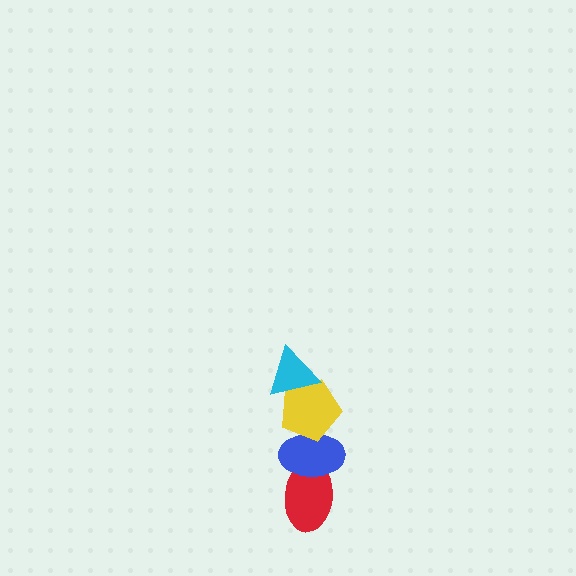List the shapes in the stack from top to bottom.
From top to bottom: the cyan triangle, the yellow pentagon, the blue ellipse, the red ellipse.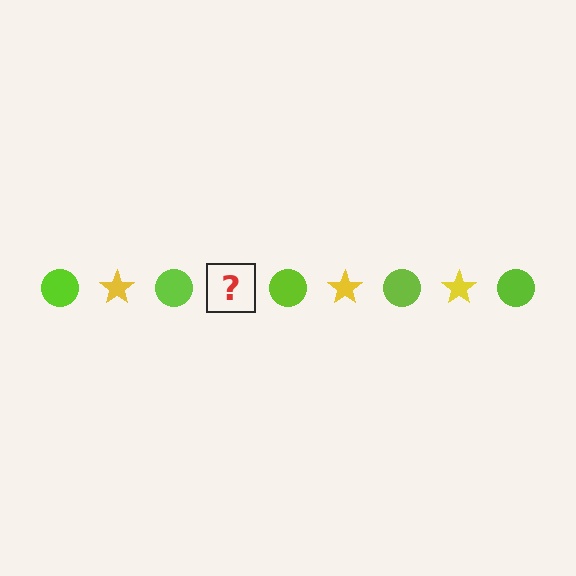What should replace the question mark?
The question mark should be replaced with a yellow star.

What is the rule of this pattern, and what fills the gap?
The rule is that the pattern alternates between lime circle and yellow star. The gap should be filled with a yellow star.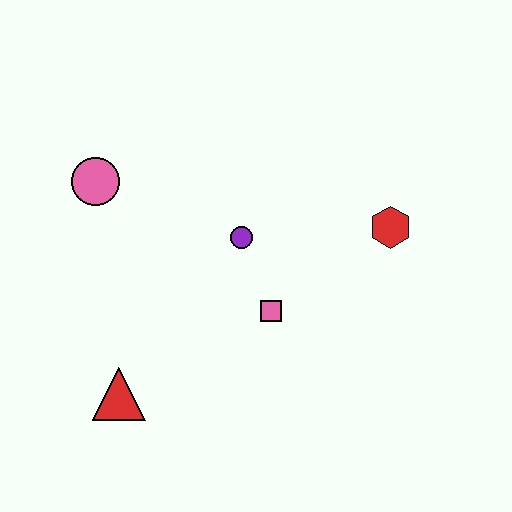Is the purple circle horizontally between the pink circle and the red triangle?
No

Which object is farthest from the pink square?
The pink circle is farthest from the pink square.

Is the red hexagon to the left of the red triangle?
No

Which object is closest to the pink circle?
The purple circle is closest to the pink circle.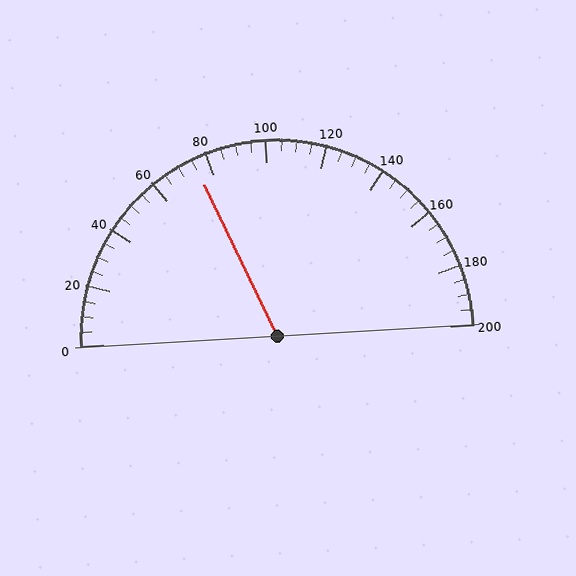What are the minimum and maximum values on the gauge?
The gauge ranges from 0 to 200.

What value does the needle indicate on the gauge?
The needle indicates approximately 75.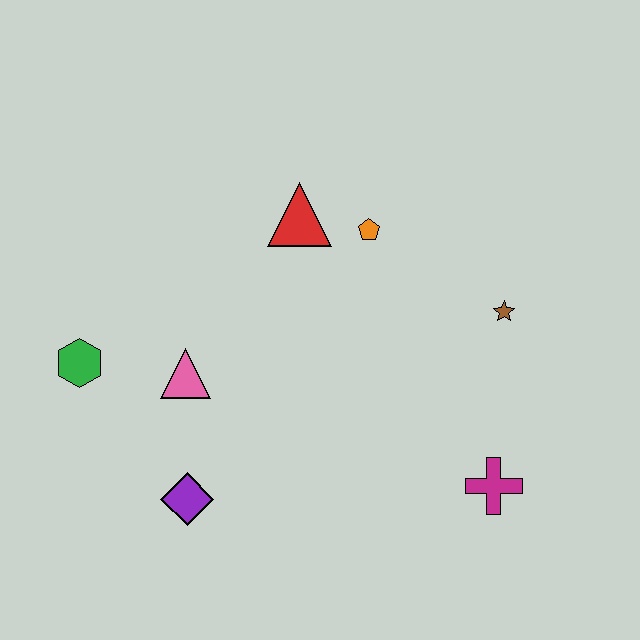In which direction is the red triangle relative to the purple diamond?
The red triangle is above the purple diamond.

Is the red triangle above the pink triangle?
Yes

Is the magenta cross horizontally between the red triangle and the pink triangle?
No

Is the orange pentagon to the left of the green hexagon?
No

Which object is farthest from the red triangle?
The magenta cross is farthest from the red triangle.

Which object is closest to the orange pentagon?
The red triangle is closest to the orange pentagon.